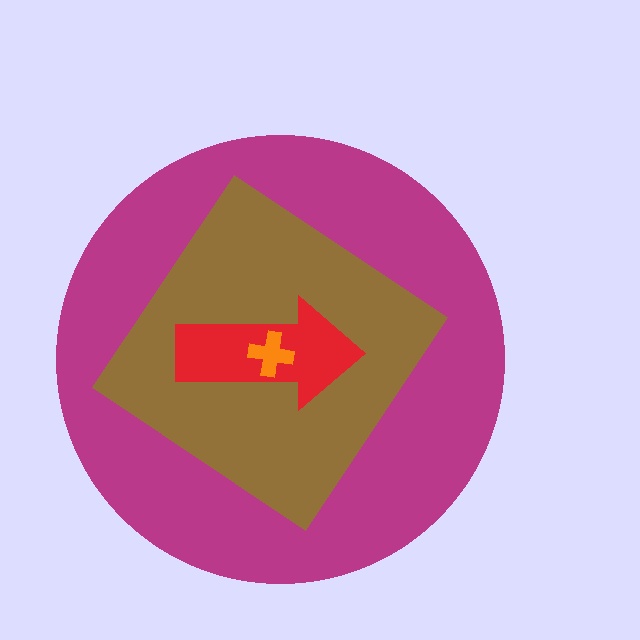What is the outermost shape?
The magenta circle.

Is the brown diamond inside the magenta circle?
Yes.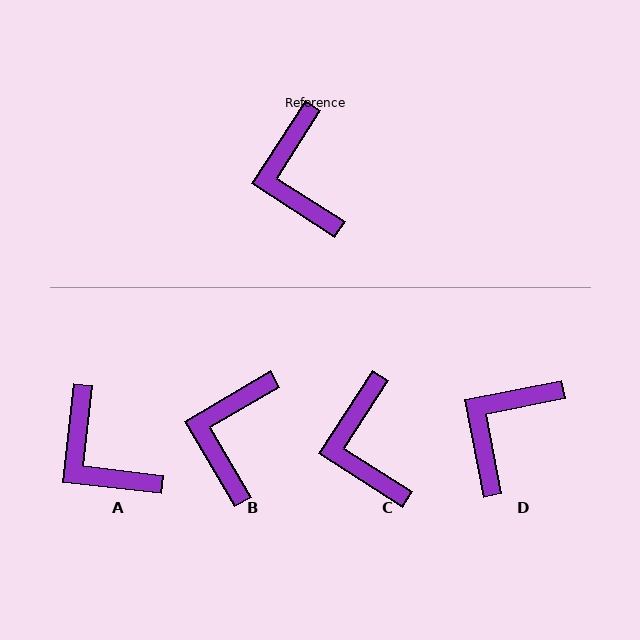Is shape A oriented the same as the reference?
No, it is off by about 26 degrees.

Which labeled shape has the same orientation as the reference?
C.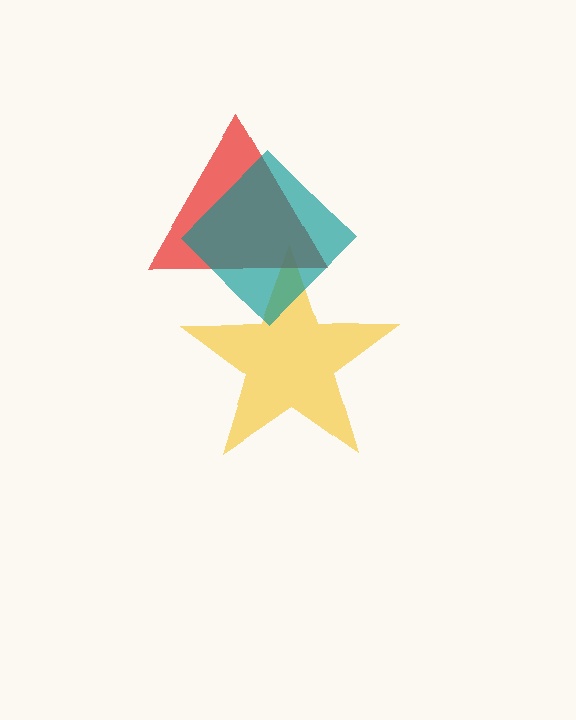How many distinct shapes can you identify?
There are 3 distinct shapes: a yellow star, a red triangle, a teal diamond.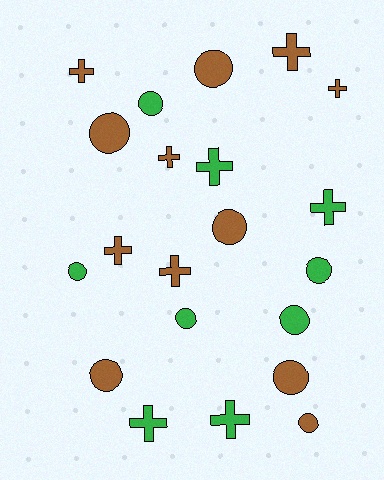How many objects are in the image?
There are 21 objects.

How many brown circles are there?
There are 6 brown circles.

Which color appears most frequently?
Brown, with 12 objects.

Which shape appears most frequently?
Circle, with 11 objects.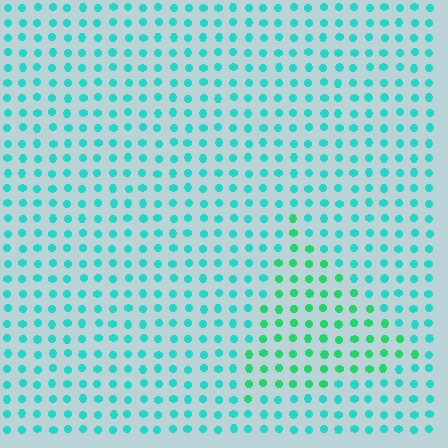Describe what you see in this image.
The image is filled with small cyan elements in a uniform arrangement. A triangle-shaped region is visible where the elements are tinted to a slightly different hue, forming a subtle color boundary.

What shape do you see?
I see a triangle.